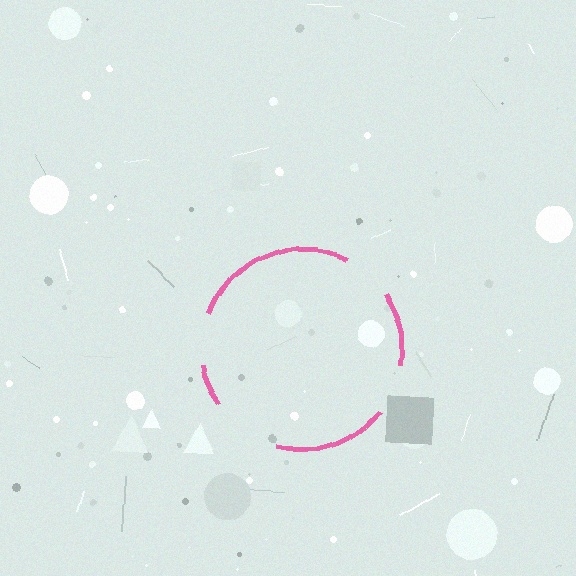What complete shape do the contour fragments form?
The contour fragments form a circle.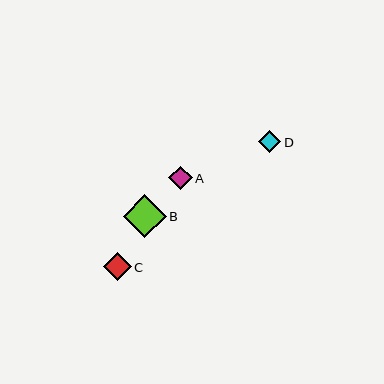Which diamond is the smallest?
Diamond D is the smallest with a size of approximately 22 pixels.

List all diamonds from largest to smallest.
From largest to smallest: B, C, A, D.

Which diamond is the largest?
Diamond B is the largest with a size of approximately 43 pixels.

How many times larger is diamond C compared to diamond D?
Diamond C is approximately 1.3 times the size of diamond D.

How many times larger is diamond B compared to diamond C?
Diamond B is approximately 1.5 times the size of diamond C.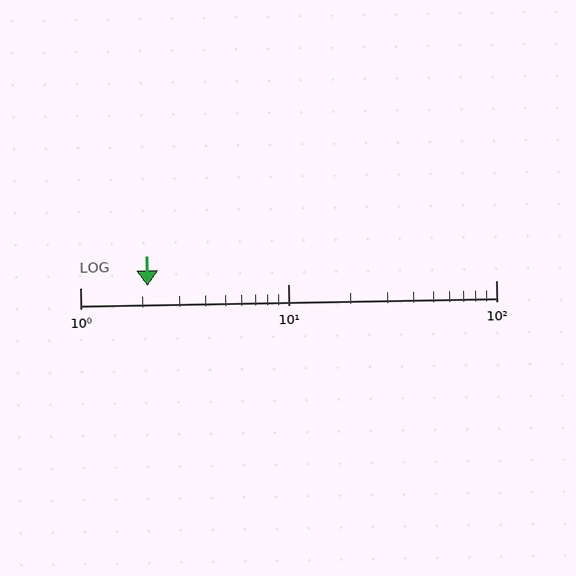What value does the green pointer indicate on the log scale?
The pointer indicates approximately 2.1.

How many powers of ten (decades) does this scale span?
The scale spans 2 decades, from 1 to 100.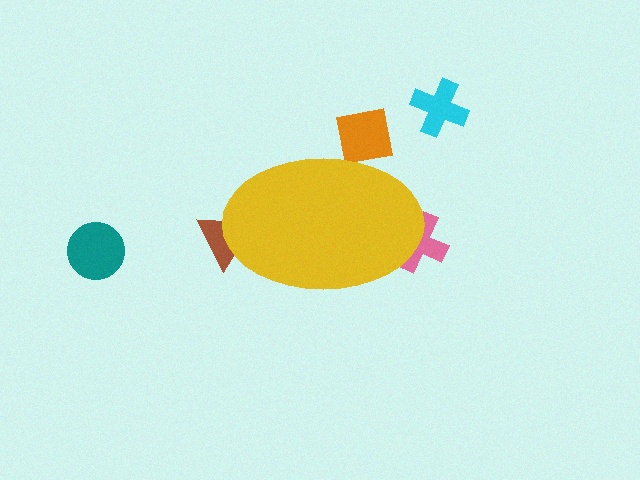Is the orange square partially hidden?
Yes, the orange square is partially hidden behind the yellow ellipse.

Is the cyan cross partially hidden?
No, the cyan cross is fully visible.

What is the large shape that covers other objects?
A yellow ellipse.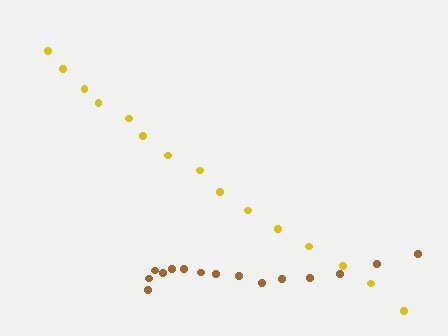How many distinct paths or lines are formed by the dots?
There are 2 distinct paths.